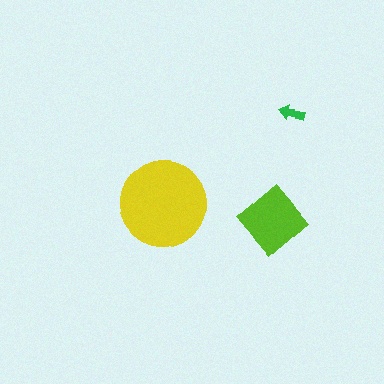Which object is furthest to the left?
The yellow circle is leftmost.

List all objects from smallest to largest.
The green arrow, the lime diamond, the yellow circle.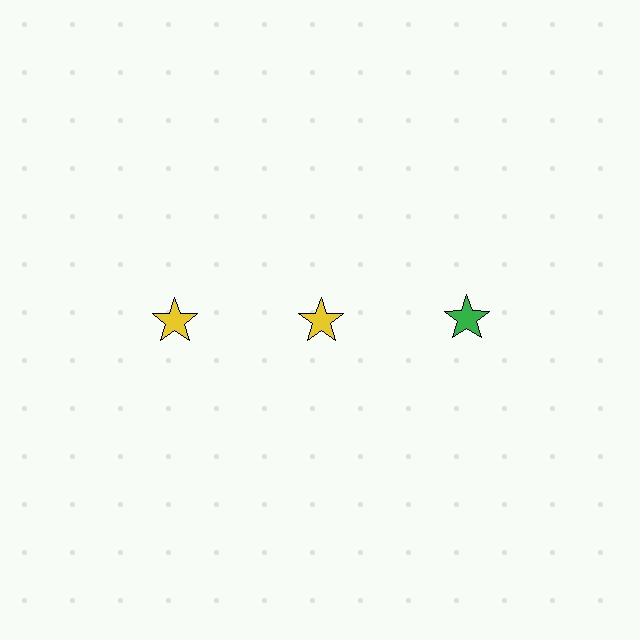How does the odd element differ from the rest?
It has a different color: green instead of yellow.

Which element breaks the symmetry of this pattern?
The green star in the top row, center column breaks the symmetry. All other shapes are yellow stars.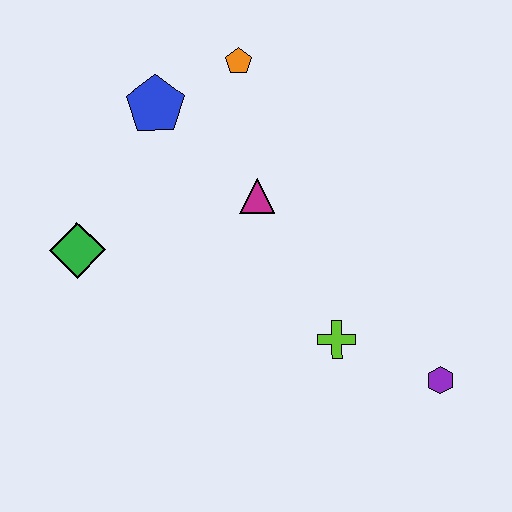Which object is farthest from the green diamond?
The purple hexagon is farthest from the green diamond.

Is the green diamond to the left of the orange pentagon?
Yes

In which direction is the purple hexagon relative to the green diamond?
The purple hexagon is to the right of the green diamond.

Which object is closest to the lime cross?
The purple hexagon is closest to the lime cross.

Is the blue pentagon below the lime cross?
No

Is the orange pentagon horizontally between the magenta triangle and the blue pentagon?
Yes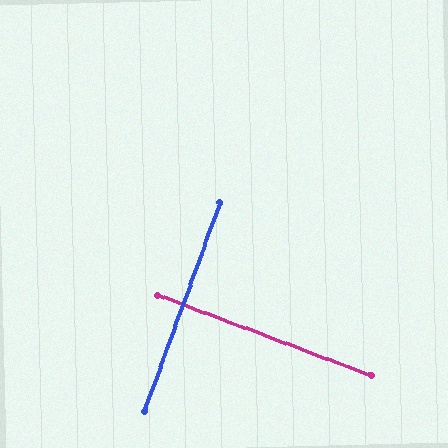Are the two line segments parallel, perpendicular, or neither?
Perpendicular — they meet at approximately 89°.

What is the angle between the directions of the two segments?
Approximately 89 degrees.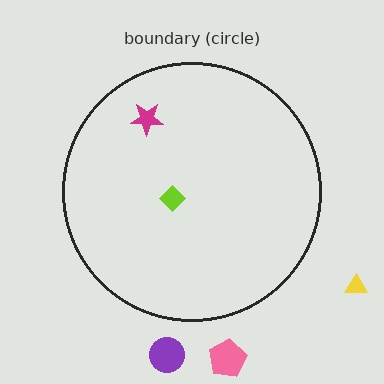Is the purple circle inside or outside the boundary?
Outside.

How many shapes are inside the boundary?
2 inside, 3 outside.